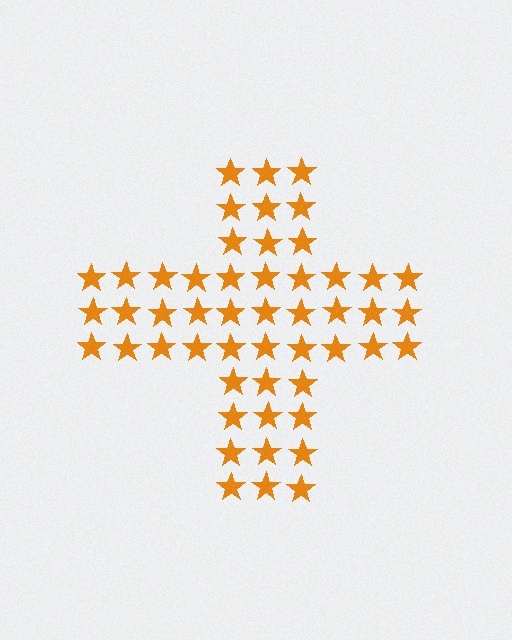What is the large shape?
The large shape is a cross.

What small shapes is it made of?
It is made of small stars.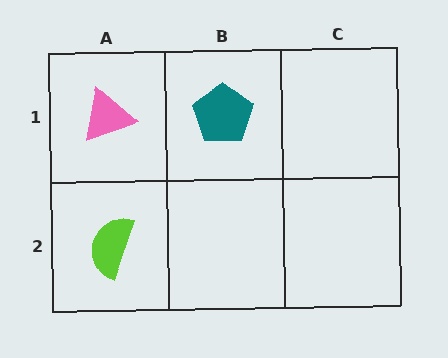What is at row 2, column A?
A lime semicircle.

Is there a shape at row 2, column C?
No, that cell is empty.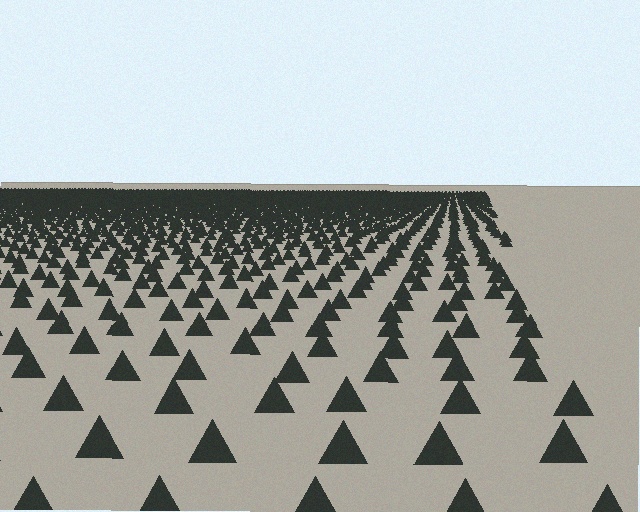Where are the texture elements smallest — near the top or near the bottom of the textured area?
Near the top.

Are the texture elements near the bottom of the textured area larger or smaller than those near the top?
Larger. Near the bottom, elements are closer to the viewer and appear at a bigger on-screen size.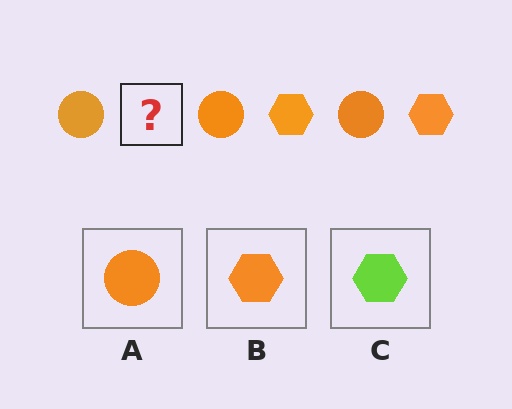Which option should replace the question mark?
Option B.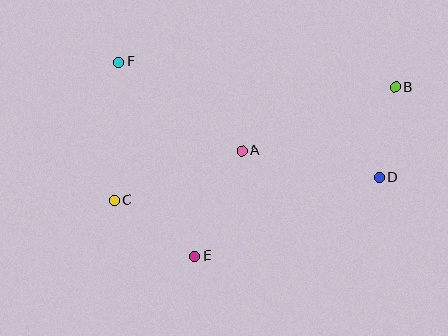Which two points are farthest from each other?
Points B and C are farthest from each other.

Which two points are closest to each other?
Points B and D are closest to each other.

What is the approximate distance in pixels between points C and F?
The distance between C and F is approximately 138 pixels.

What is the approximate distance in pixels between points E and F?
The distance between E and F is approximately 208 pixels.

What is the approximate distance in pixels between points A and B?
The distance between A and B is approximately 166 pixels.